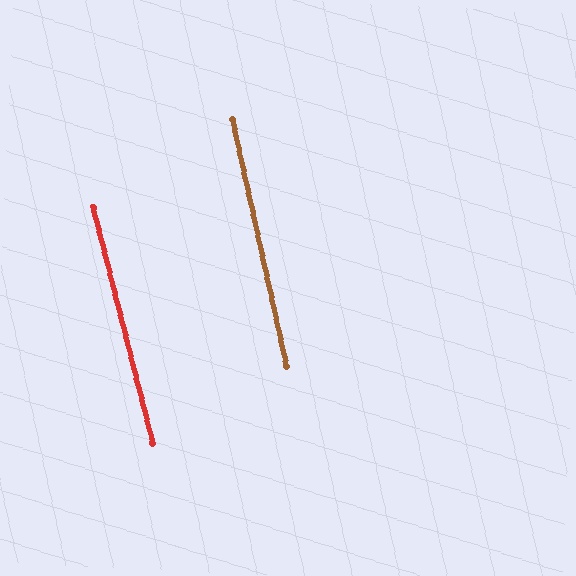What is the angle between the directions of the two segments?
Approximately 2 degrees.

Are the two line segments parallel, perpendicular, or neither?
Parallel — their directions differ by only 1.8°.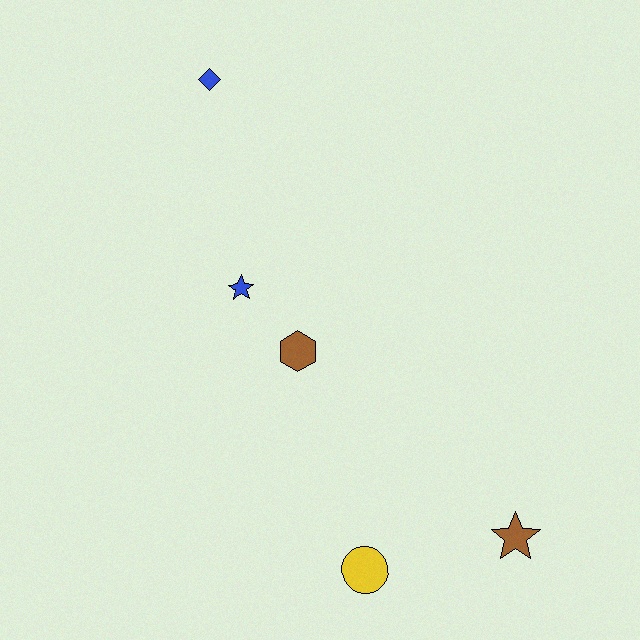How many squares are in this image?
There are no squares.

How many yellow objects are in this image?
There is 1 yellow object.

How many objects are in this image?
There are 5 objects.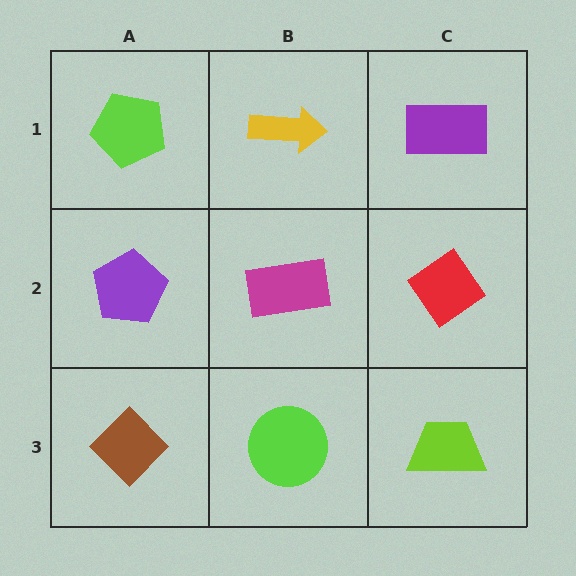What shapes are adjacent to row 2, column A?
A lime pentagon (row 1, column A), a brown diamond (row 3, column A), a magenta rectangle (row 2, column B).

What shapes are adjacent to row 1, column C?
A red diamond (row 2, column C), a yellow arrow (row 1, column B).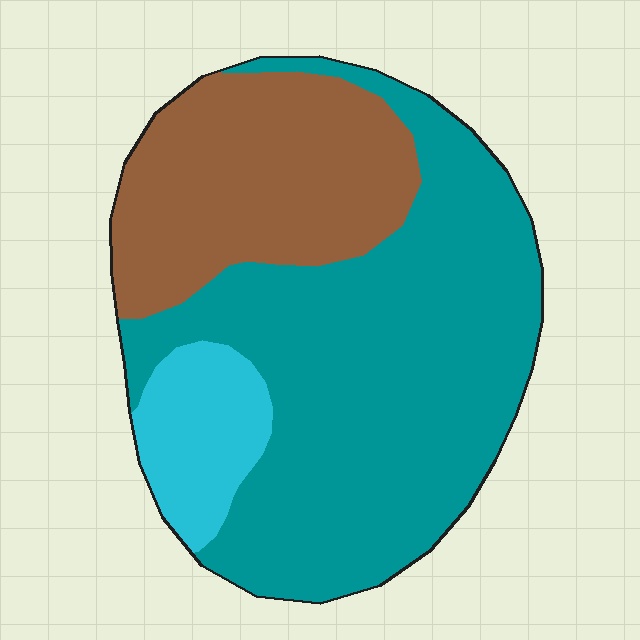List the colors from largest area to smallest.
From largest to smallest: teal, brown, cyan.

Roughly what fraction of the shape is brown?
Brown covers around 30% of the shape.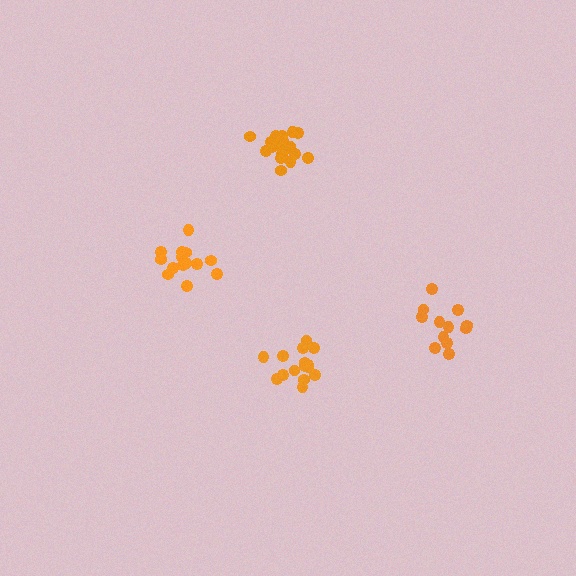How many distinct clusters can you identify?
There are 4 distinct clusters.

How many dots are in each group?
Group 1: 15 dots, Group 2: 18 dots, Group 3: 12 dots, Group 4: 15 dots (60 total).